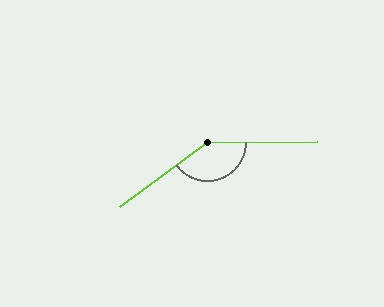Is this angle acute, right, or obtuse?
It is obtuse.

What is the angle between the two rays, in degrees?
Approximately 144 degrees.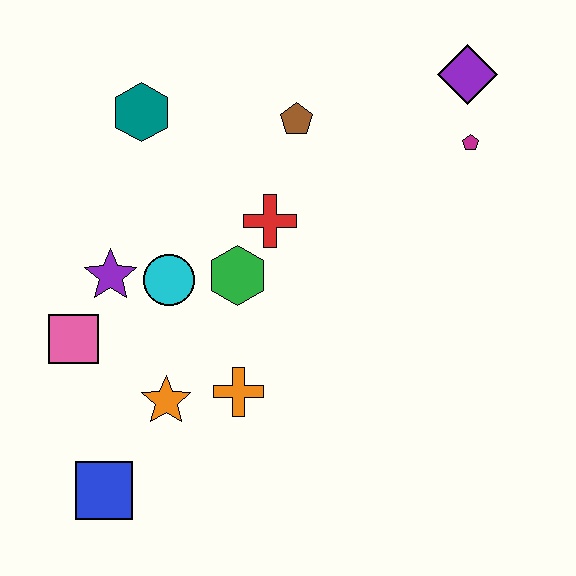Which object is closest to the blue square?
The orange star is closest to the blue square.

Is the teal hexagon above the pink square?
Yes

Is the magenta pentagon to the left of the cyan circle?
No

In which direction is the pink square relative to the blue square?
The pink square is above the blue square.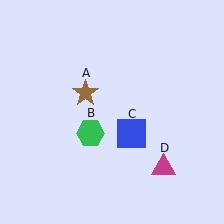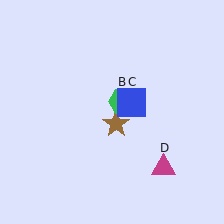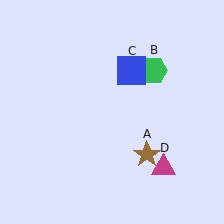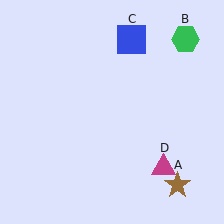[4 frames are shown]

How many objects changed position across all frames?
3 objects changed position: brown star (object A), green hexagon (object B), blue square (object C).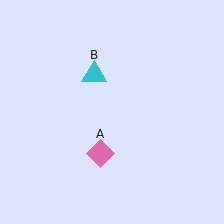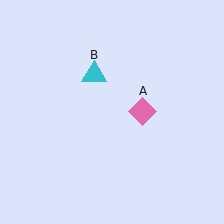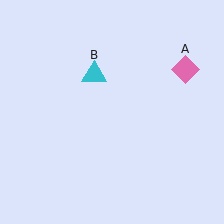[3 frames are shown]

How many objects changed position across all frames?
1 object changed position: pink diamond (object A).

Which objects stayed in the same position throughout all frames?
Cyan triangle (object B) remained stationary.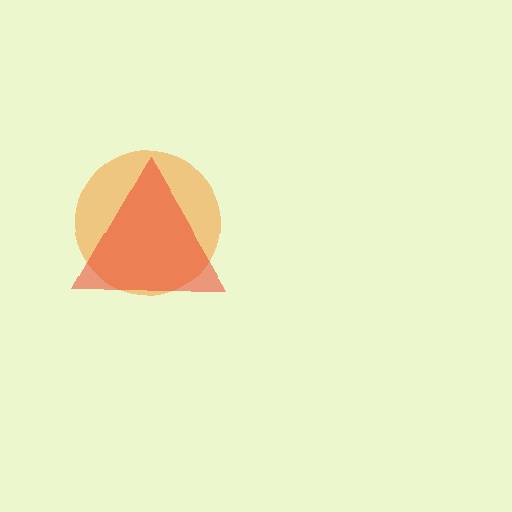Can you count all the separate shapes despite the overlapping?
Yes, there are 2 separate shapes.